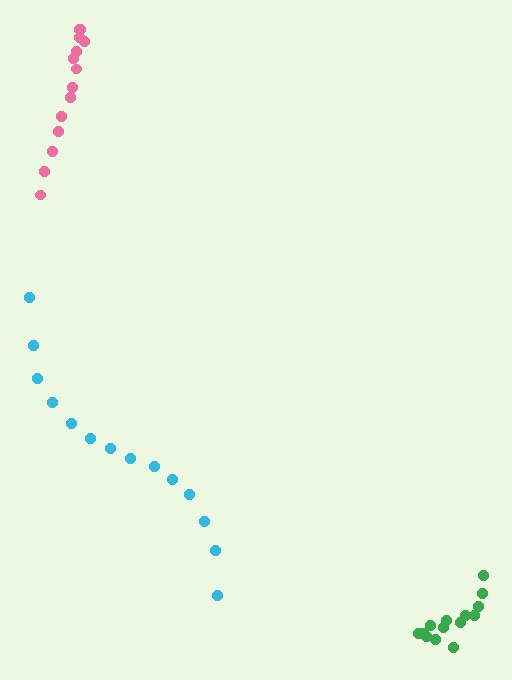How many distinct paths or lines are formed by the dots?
There are 3 distinct paths.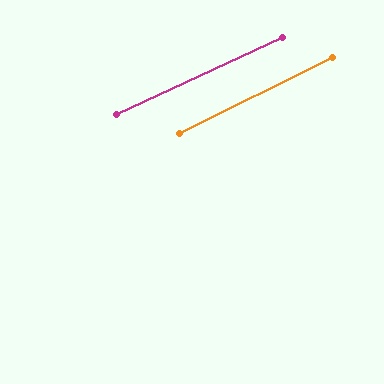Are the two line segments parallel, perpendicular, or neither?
Parallel — their directions differ by only 1.7°.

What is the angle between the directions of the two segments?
Approximately 2 degrees.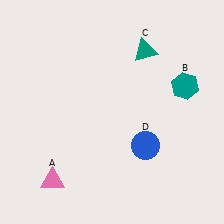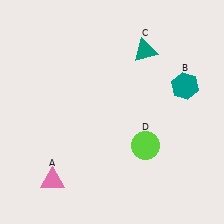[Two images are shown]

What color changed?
The circle (D) changed from blue in Image 1 to lime in Image 2.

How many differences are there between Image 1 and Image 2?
There is 1 difference between the two images.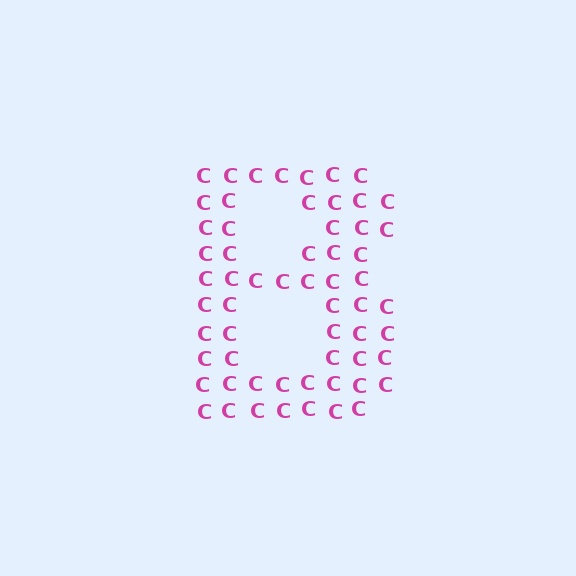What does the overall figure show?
The overall figure shows the letter B.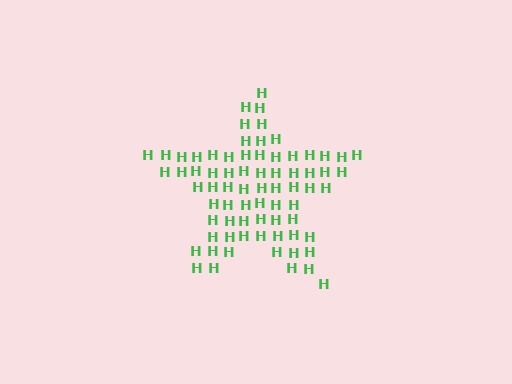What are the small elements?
The small elements are letter H's.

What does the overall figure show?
The overall figure shows a star.